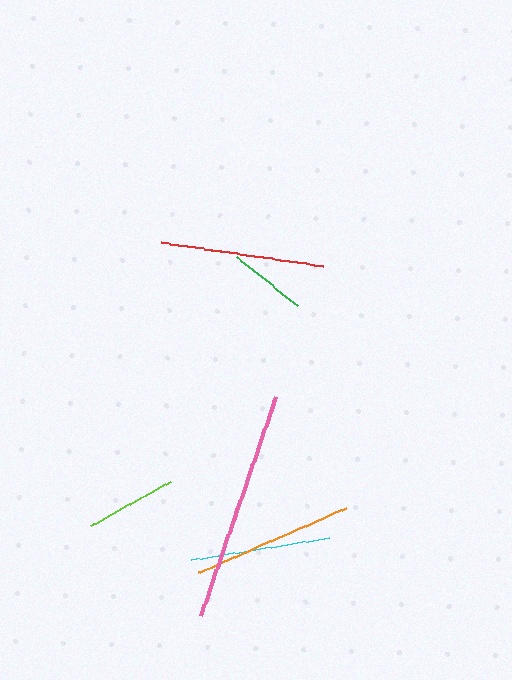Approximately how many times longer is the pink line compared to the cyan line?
The pink line is approximately 1.6 times the length of the cyan line.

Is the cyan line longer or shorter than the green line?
The cyan line is longer than the green line.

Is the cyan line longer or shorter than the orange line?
The orange line is longer than the cyan line.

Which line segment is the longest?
The pink line is the longest at approximately 231 pixels.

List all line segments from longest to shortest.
From longest to shortest: pink, red, orange, cyan, lime, green.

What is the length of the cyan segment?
The cyan segment is approximately 141 pixels long.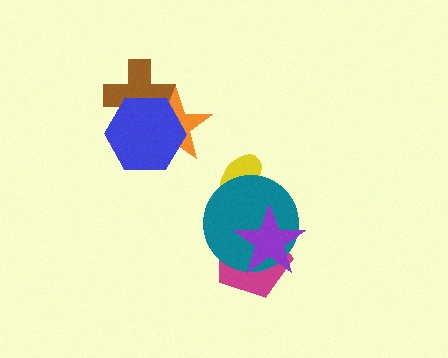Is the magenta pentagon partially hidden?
Yes, it is partially covered by another shape.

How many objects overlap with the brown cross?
2 objects overlap with the brown cross.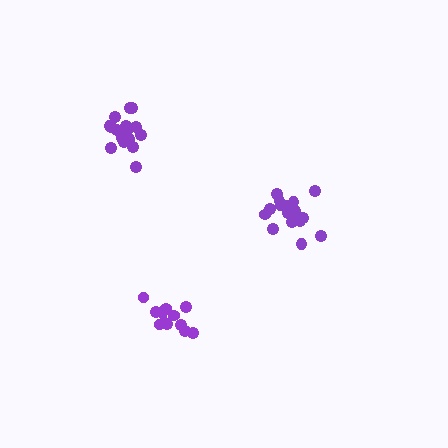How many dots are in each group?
Group 1: 16 dots, Group 2: 19 dots, Group 3: 15 dots (50 total).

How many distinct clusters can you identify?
There are 3 distinct clusters.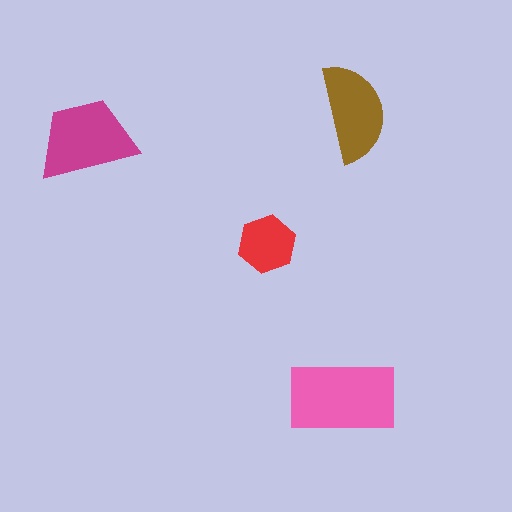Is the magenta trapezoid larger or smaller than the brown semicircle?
Larger.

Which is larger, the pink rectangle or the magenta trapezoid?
The pink rectangle.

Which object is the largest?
The pink rectangle.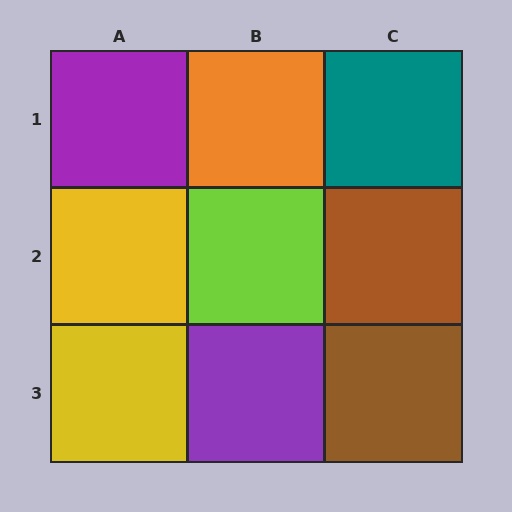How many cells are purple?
2 cells are purple.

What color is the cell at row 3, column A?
Yellow.